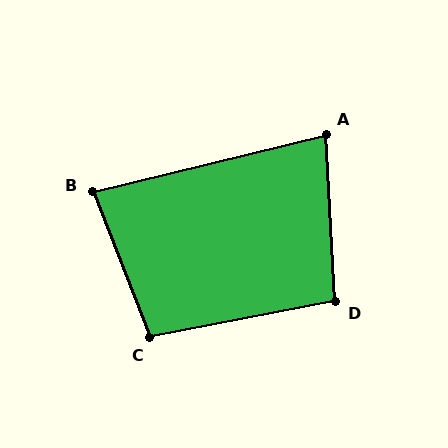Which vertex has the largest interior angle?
C, at approximately 100 degrees.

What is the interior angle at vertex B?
Approximately 82 degrees (acute).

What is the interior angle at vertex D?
Approximately 98 degrees (obtuse).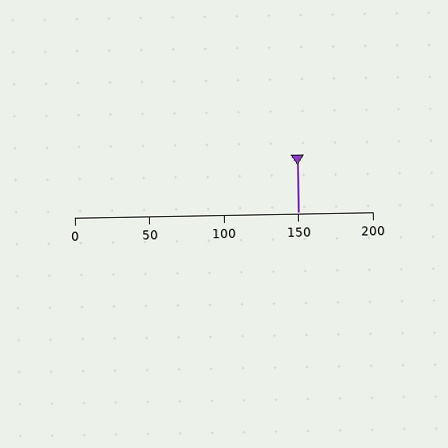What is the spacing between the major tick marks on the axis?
The major ticks are spaced 50 apart.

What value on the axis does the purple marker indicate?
The marker indicates approximately 150.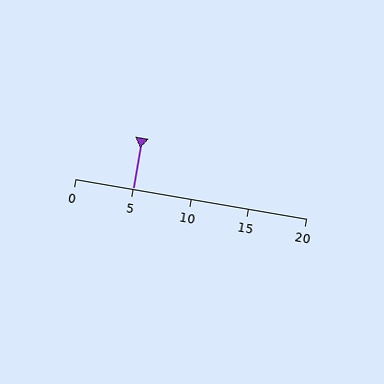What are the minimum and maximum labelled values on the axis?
The axis runs from 0 to 20.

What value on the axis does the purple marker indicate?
The marker indicates approximately 5.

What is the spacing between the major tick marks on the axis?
The major ticks are spaced 5 apart.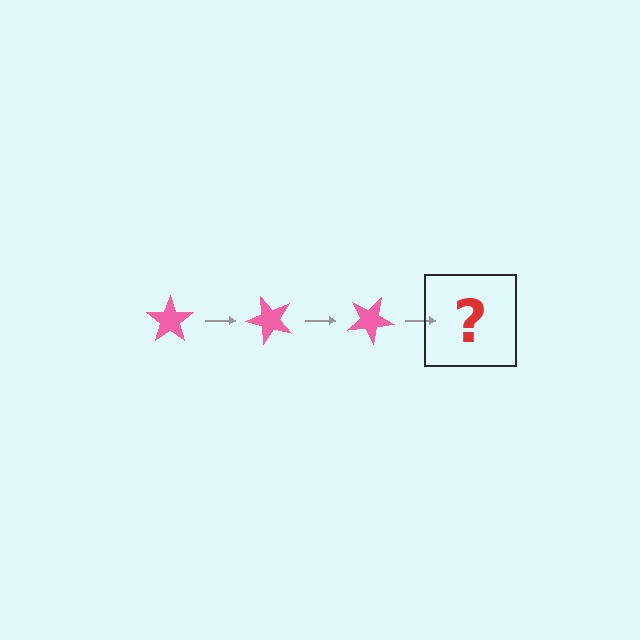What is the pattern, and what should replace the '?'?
The pattern is that the star rotates 50 degrees each step. The '?' should be a pink star rotated 150 degrees.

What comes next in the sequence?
The next element should be a pink star rotated 150 degrees.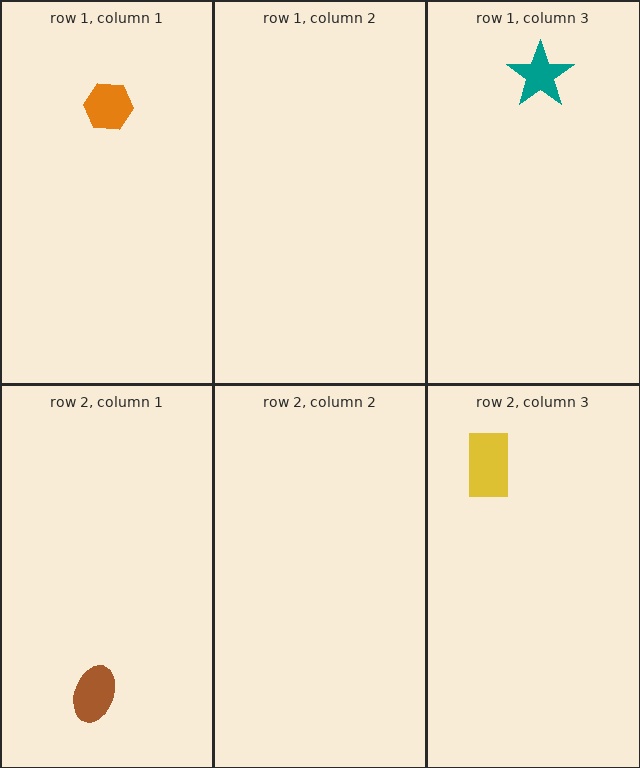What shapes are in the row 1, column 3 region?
The teal star.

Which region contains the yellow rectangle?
The row 2, column 3 region.